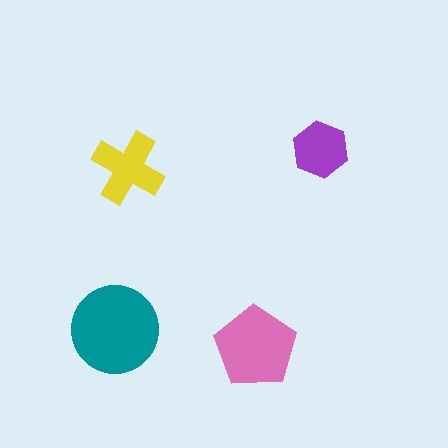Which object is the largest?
The teal circle.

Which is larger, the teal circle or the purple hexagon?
The teal circle.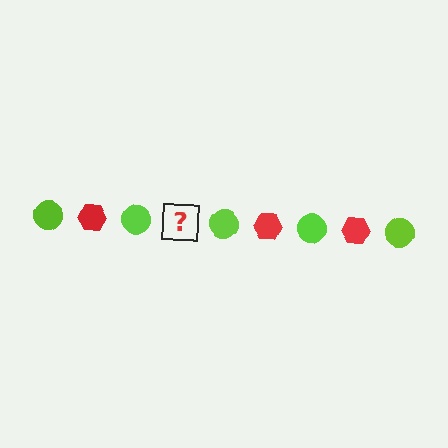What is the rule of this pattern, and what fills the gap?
The rule is that the pattern alternates between lime circle and red hexagon. The gap should be filled with a red hexagon.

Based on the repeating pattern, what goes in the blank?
The blank should be a red hexagon.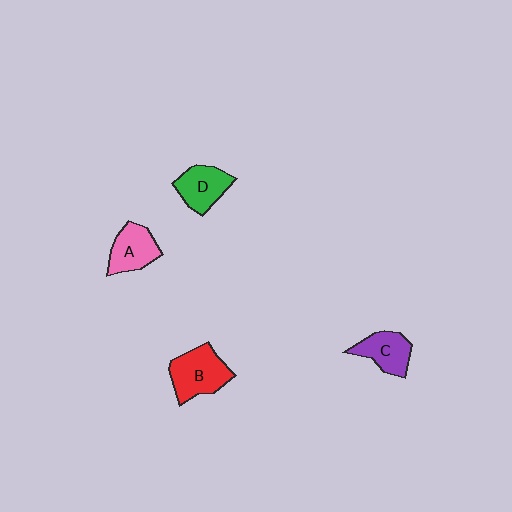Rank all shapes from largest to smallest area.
From largest to smallest: B (red), D (green), A (pink), C (purple).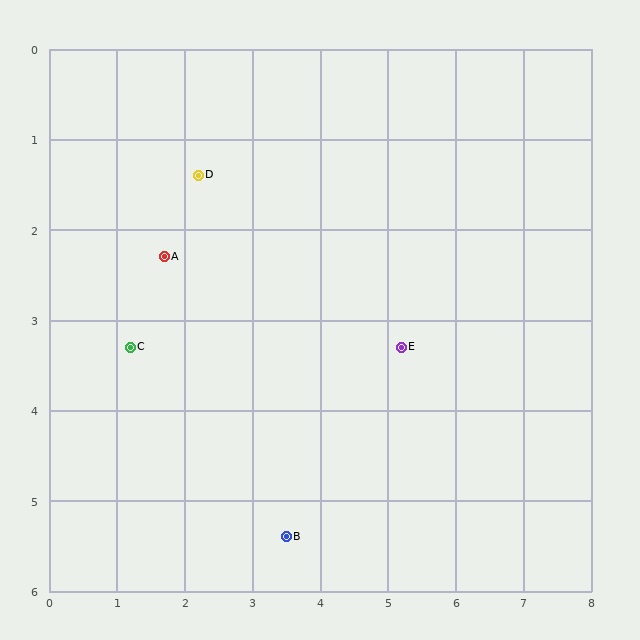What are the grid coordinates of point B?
Point B is at approximately (3.5, 5.4).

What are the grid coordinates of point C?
Point C is at approximately (1.2, 3.3).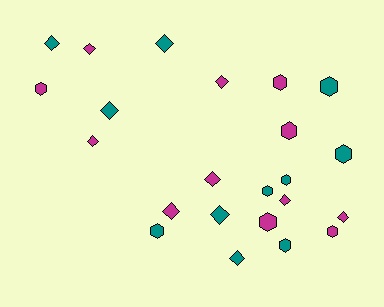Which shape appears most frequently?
Diamond, with 12 objects.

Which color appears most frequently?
Magenta, with 12 objects.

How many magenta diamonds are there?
There are 7 magenta diamonds.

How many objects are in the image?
There are 23 objects.